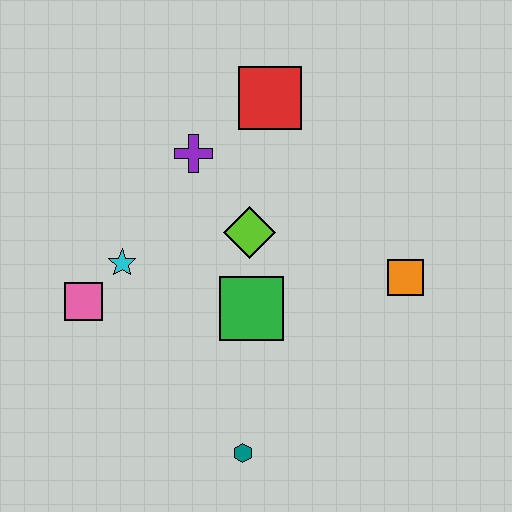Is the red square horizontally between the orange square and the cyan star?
Yes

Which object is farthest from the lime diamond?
The teal hexagon is farthest from the lime diamond.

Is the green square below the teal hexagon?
No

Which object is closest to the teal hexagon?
The green square is closest to the teal hexagon.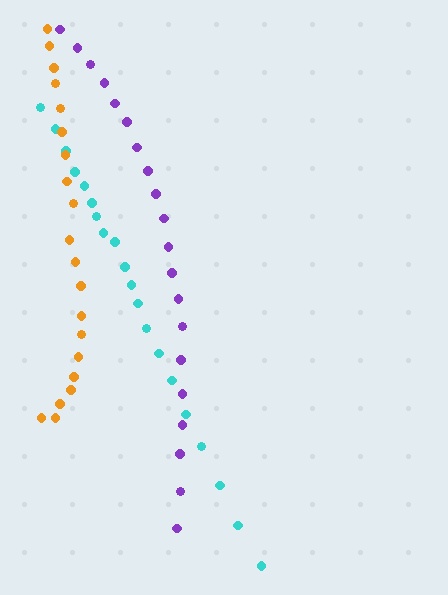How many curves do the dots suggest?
There are 3 distinct paths.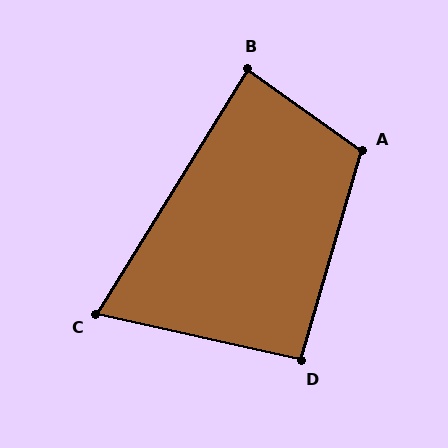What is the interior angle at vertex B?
Approximately 86 degrees (approximately right).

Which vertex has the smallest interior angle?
C, at approximately 71 degrees.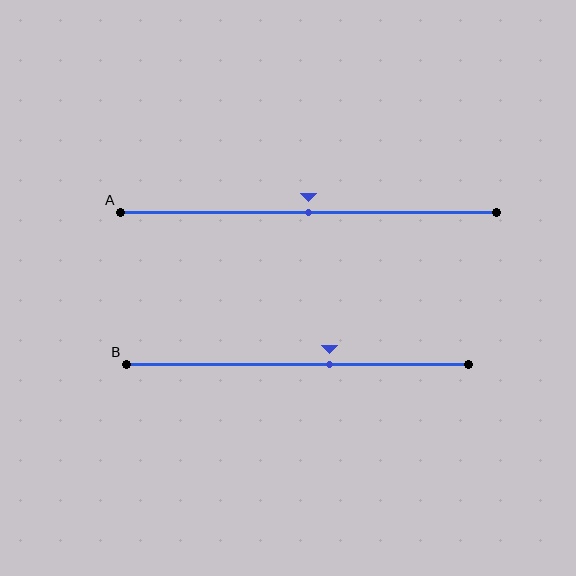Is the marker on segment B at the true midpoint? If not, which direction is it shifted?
No, the marker on segment B is shifted to the right by about 9% of the segment length.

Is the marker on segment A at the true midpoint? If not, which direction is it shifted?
Yes, the marker on segment A is at the true midpoint.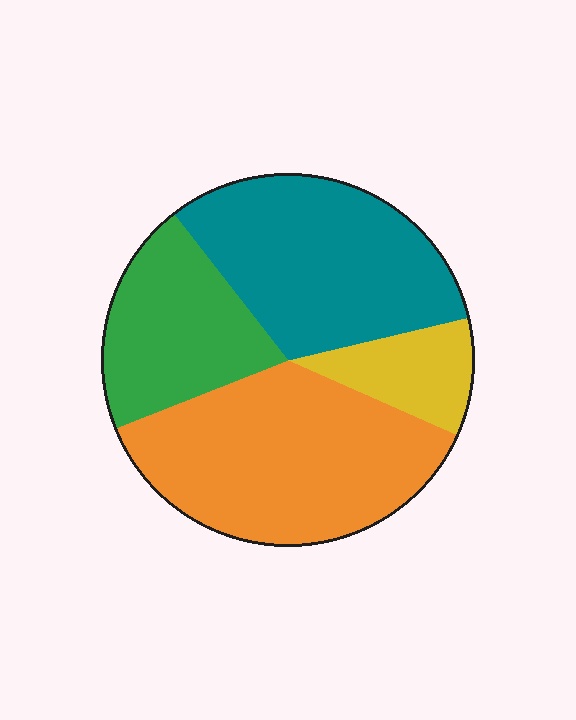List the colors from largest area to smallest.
From largest to smallest: orange, teal, green, yellow.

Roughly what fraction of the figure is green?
Green covers 21% of the figure.